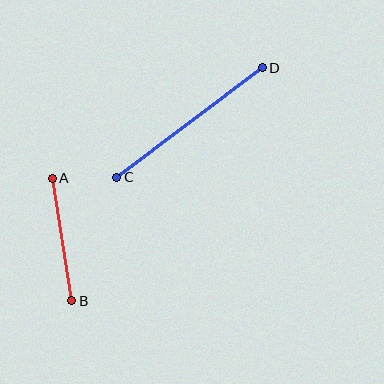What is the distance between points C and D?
The distance is approximately 182 pixels.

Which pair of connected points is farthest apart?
Points C and D are farthest apart.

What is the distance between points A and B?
The distance is approximately 124 pixels.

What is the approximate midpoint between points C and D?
The midpoint is at approximately (190, 122) pixels.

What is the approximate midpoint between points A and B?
The midpoint is at approximately (62, 240) pixels.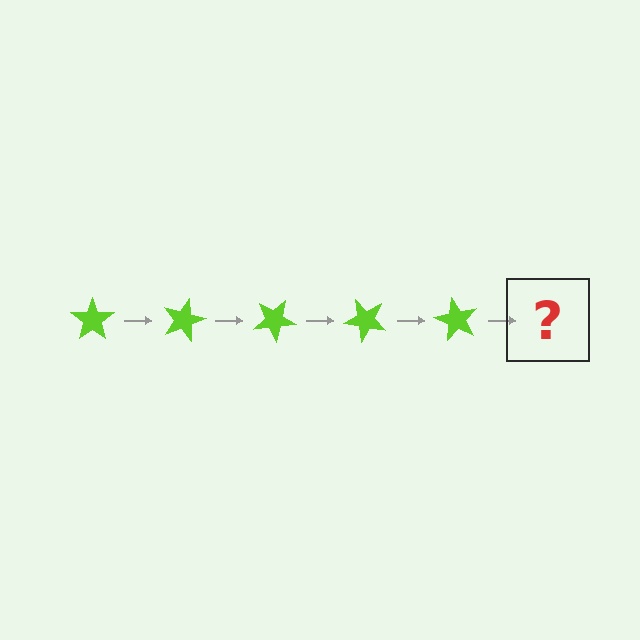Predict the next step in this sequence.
The next step is a lime star rotated 75 degrees.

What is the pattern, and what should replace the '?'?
The pattern is that the star rotates 15 degrees each step. The '?' should be a lime star rotated 75 degrees.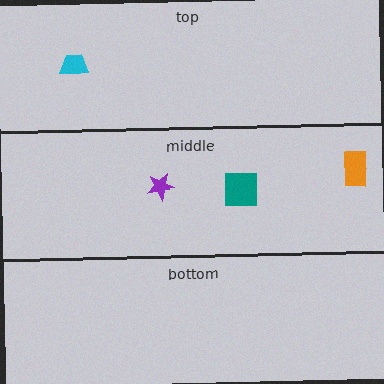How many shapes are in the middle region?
3.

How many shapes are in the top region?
1.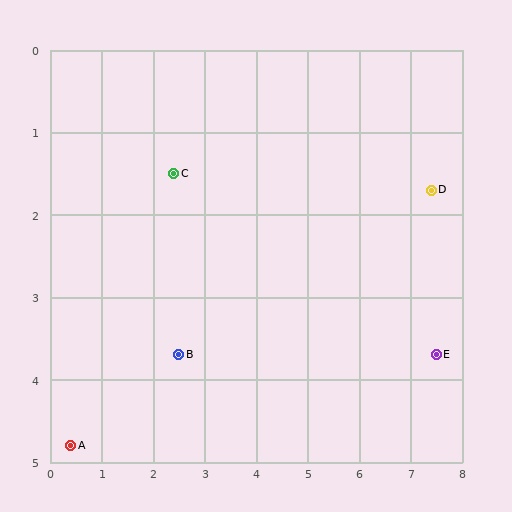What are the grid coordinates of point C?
Point C is at approximately (2.4, 1.5).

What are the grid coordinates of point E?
Point E is at approximately (7.5, 3.7).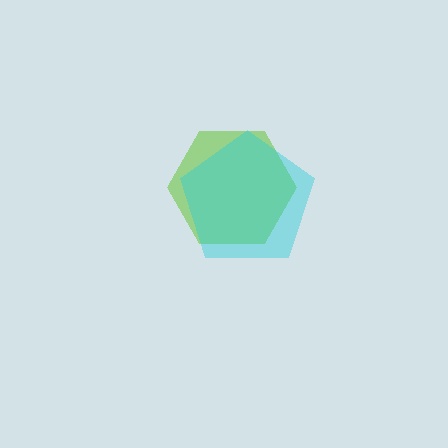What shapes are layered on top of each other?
The layered shapes are: a lime hexagon, a cyan pentagon.